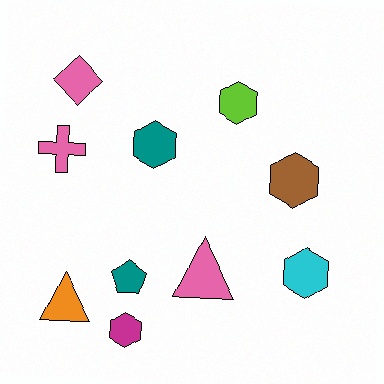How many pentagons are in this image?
There is 1 pentagon.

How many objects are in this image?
There are 10 objects.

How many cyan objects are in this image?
There is 1 cyan object.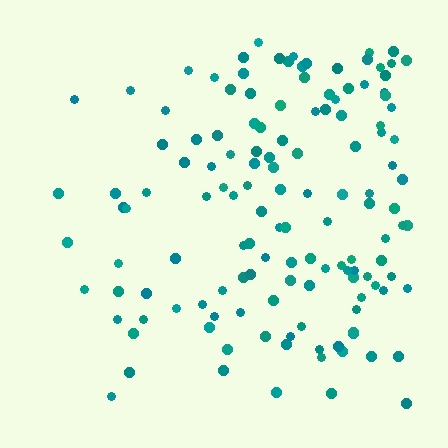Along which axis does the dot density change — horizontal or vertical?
Horizontal.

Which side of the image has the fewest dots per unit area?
The left.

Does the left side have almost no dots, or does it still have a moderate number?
Still a moderate number, just noticeably fewer than the right.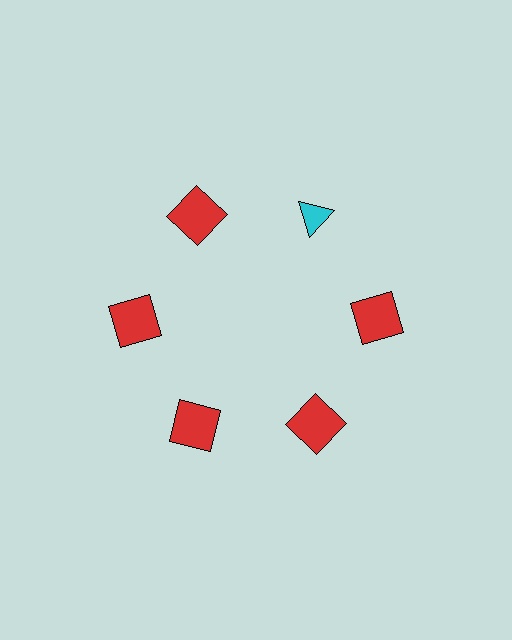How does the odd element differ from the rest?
It differs in both color (cyan instead of red) and shape (triangle instead of square).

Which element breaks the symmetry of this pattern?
The cyan triangle at roughly the 1 o'clock position breaks the symmetry. All other shapes are red squares.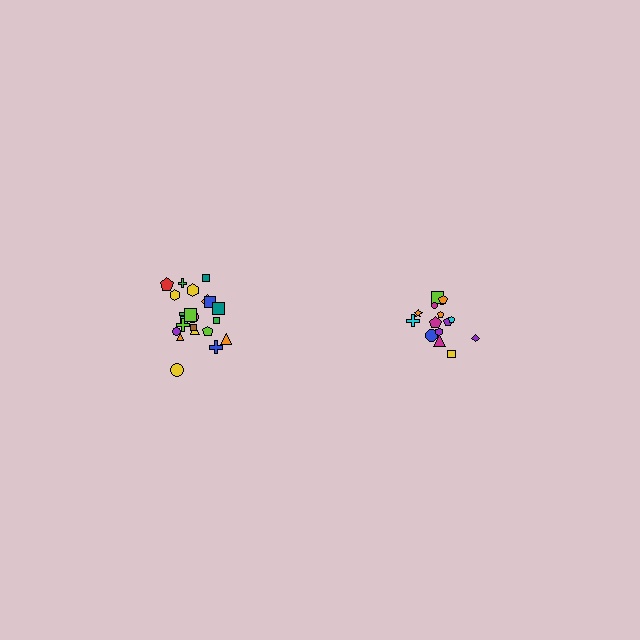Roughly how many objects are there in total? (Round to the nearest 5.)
Roughly 35 objects in total.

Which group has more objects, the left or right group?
The left group.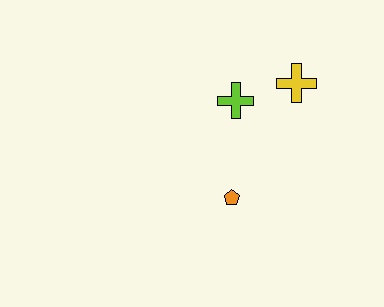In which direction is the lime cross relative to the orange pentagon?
The lime cross is above the orange pentagon.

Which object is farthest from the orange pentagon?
The yellow cross is farthest from the orange pentagon.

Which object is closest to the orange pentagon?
The lime cross is closest to the orange pentagon.